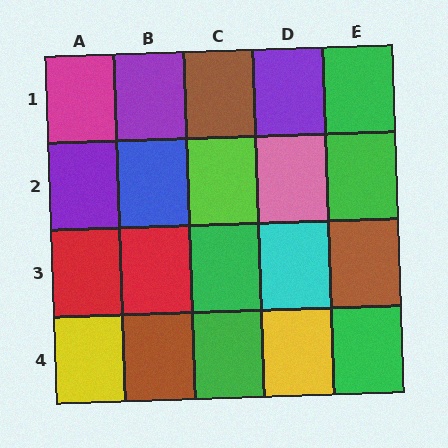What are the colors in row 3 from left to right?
Red, red, green, cyan, brown.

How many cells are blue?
1 cell is blue.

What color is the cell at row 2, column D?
Pink.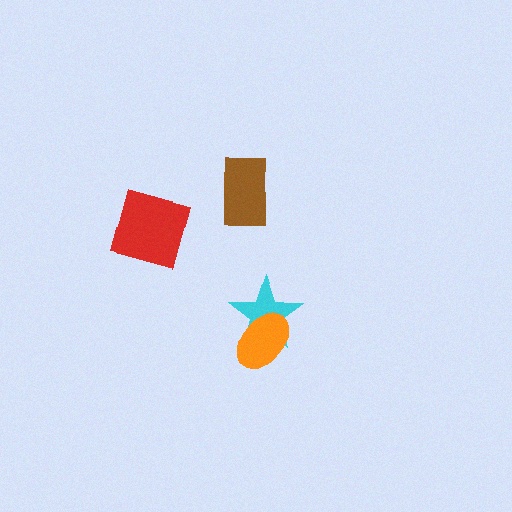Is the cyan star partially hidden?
Yes, it is partially covered by another shape.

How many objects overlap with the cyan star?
1 object overlaps with the cyan star.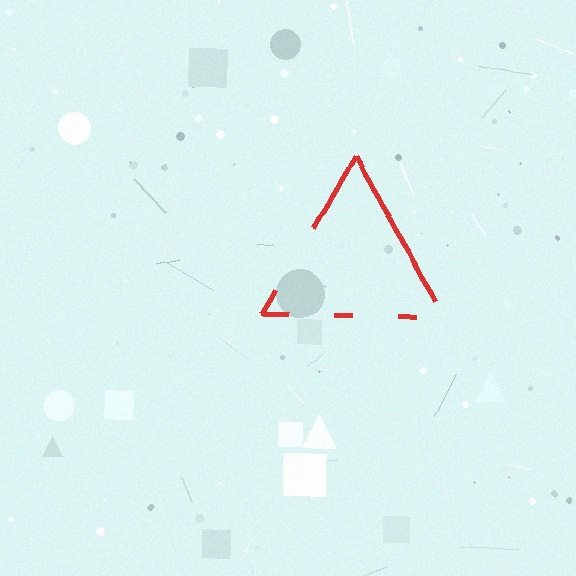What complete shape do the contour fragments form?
The contour fragments form a triangle.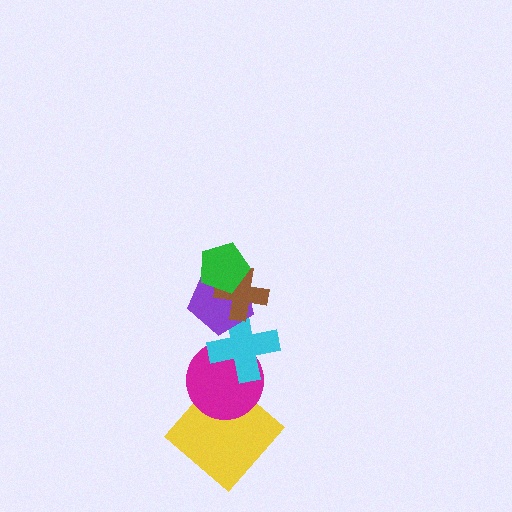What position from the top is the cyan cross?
The cyan cross is 4th from the top.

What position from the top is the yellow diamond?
The yellow diamond is 6th from the top.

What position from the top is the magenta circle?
The magenta circle is 5th from the top.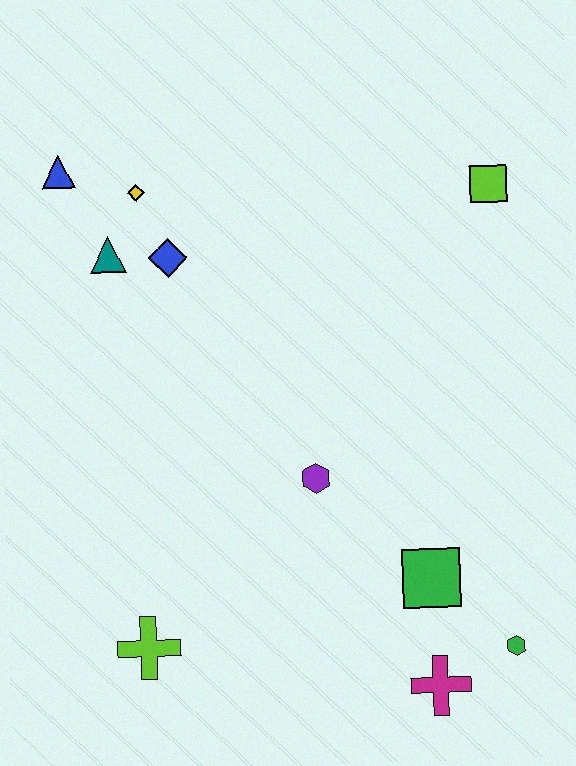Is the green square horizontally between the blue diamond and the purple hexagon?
No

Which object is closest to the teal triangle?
The blue diamond is closest to the teal triangle.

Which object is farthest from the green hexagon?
The blue triangle is farthest from the green hexagon.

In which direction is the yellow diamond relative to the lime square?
The yellow diamond is to the left of the lime square.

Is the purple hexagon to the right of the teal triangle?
Yes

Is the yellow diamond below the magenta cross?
No